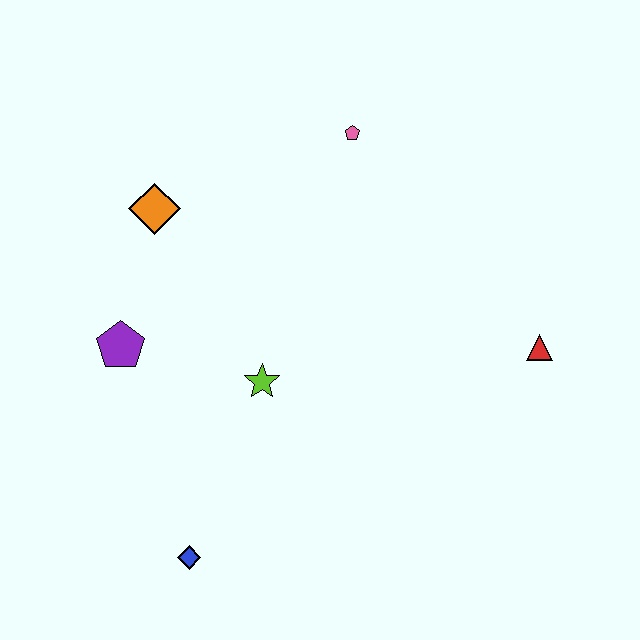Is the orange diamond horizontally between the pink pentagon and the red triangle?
No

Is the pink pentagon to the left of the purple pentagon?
No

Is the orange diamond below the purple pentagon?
No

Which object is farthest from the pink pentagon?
The blue diamond is farthest from the pink pentagon.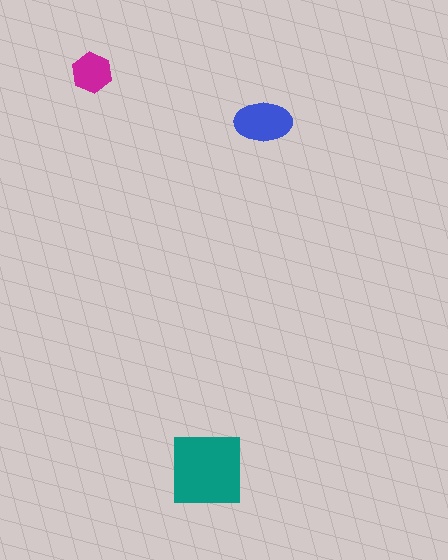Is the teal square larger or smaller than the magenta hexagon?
Larger.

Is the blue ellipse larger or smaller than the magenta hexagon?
Larger.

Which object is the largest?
The teal square.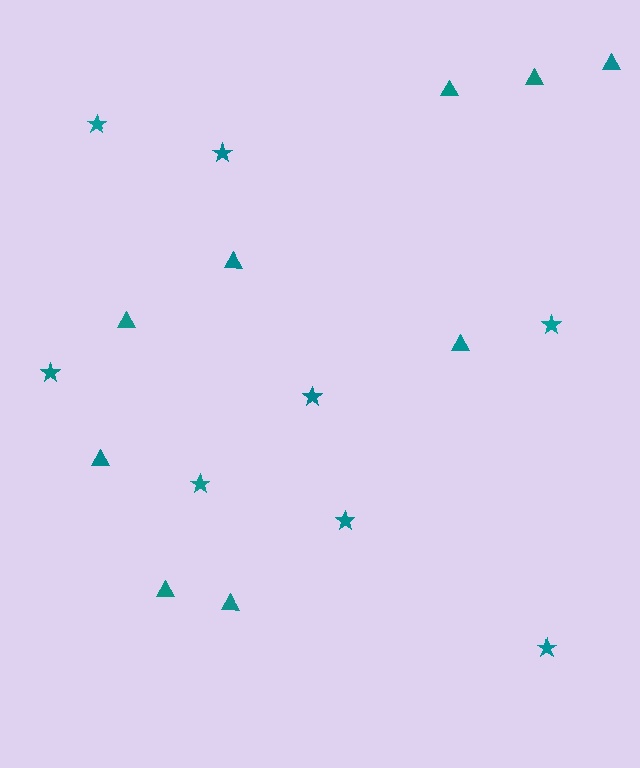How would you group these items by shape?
There are 2 groups: one group of stars (8) and one group of triangles (9).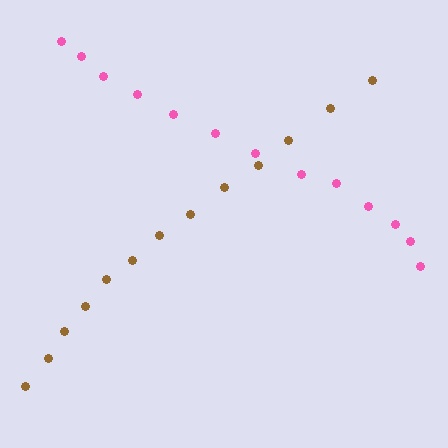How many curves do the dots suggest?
There are 2 distinct paths.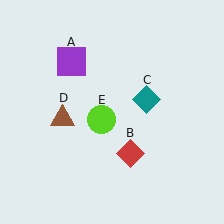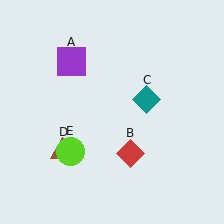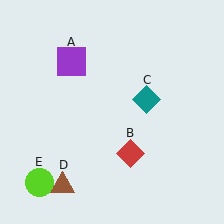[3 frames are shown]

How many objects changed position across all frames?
2 objects changed position: brown triangle (object D), lime circle (object E).